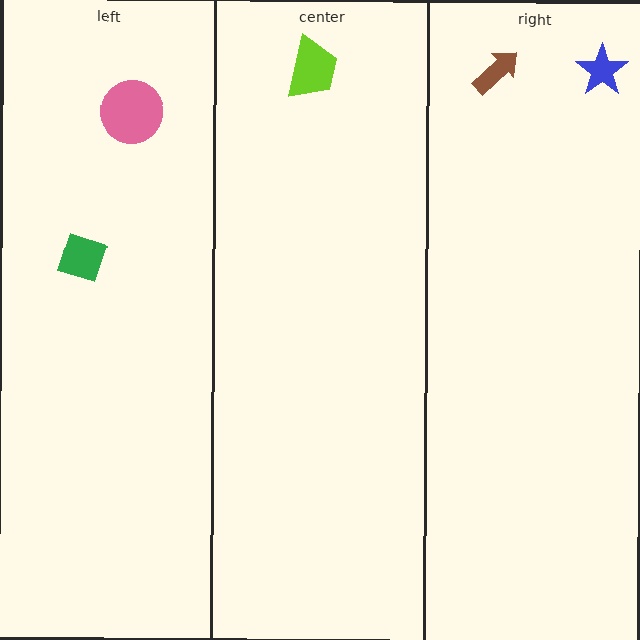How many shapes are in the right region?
2.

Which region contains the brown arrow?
The right region.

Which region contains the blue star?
The right region.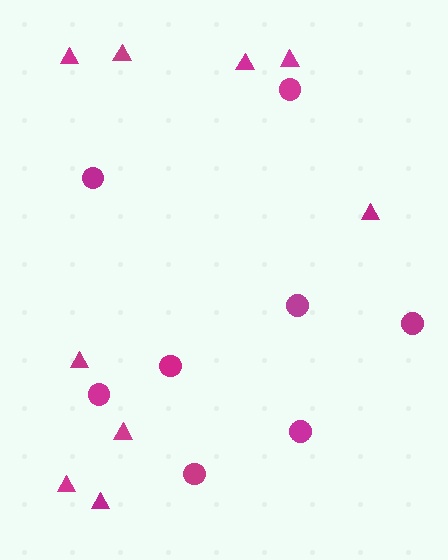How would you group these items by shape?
There are 2 groups: one group of circles (8) and one group of triangles (9).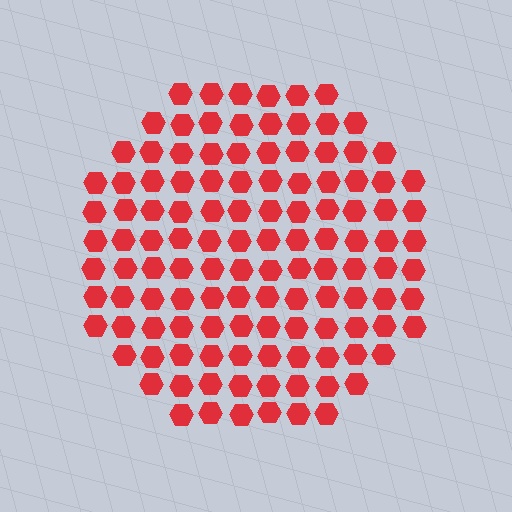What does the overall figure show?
The overall figure shows a circle.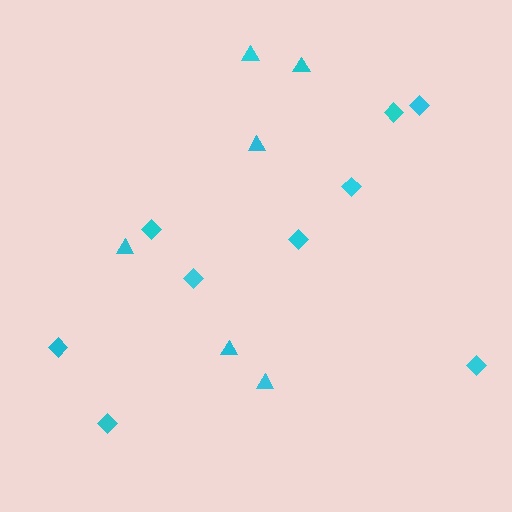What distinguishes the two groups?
There are 2 groups: one group of diamonds (9) and one group of triangles (6).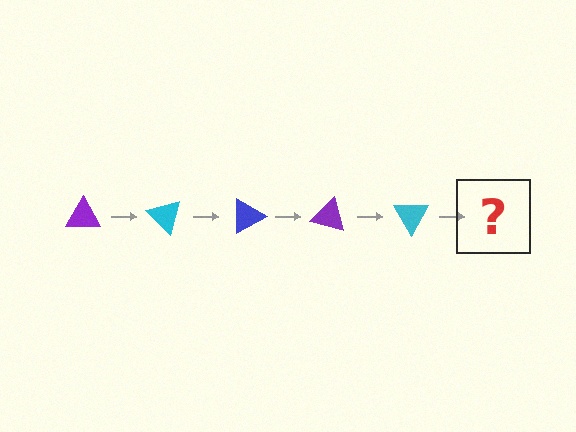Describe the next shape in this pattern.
It should be a blue triangle, rotated 225 degrees from the start.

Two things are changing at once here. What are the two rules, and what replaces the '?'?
The two rules are that it rotates 45 degrees each step and the color cycles through purple, cyan, and blue. The '?' should be a blue triangle, rotated 225 degrees from the start.